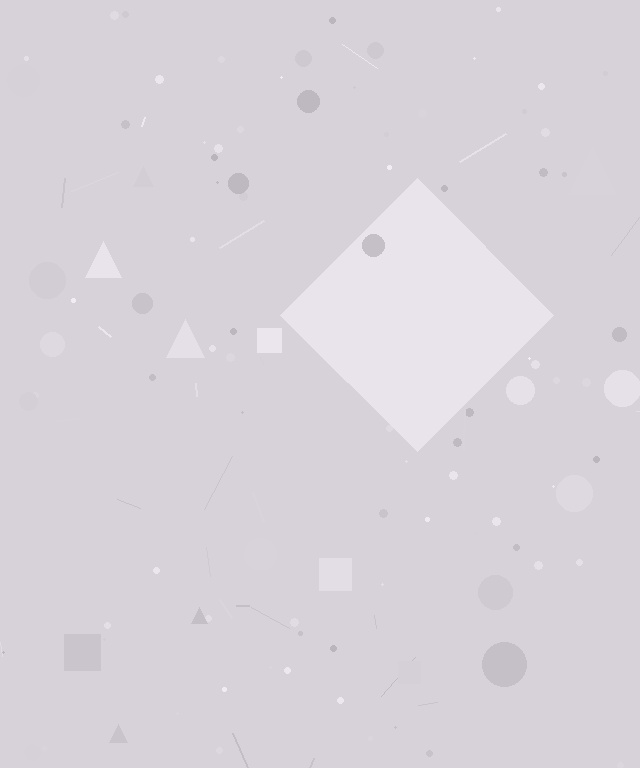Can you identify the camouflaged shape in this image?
The camouflaged shape is a diamond.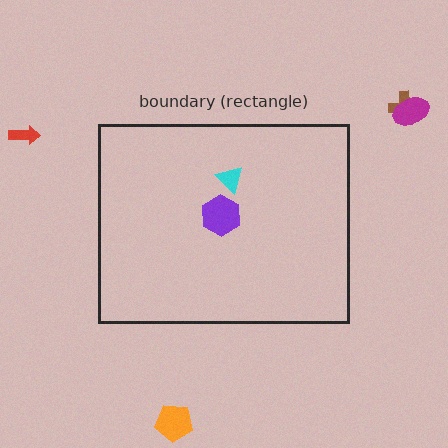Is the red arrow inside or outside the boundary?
Outside.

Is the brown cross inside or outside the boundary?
Outside.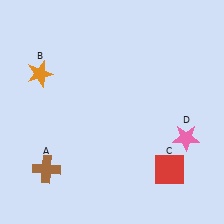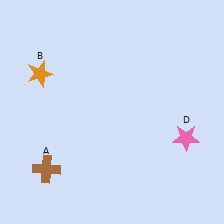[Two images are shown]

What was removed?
The red square (C) was removed in Image 2.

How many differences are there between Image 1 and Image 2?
There is 1 difference between the two images.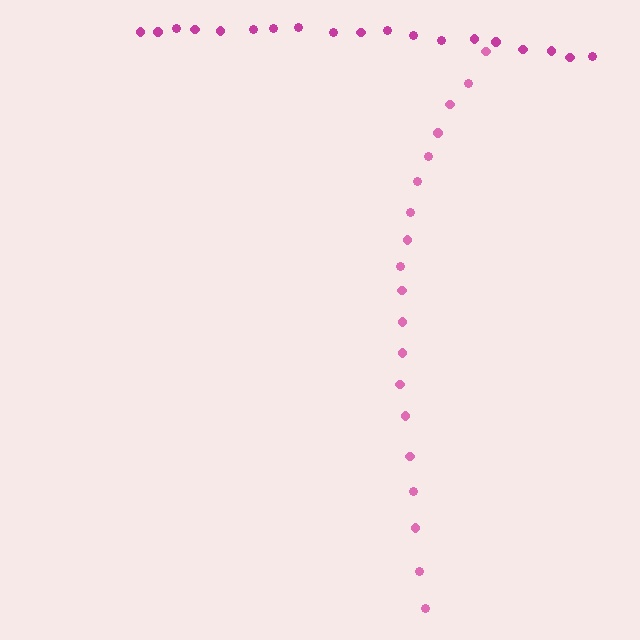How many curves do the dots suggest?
There are 2 distinct paths.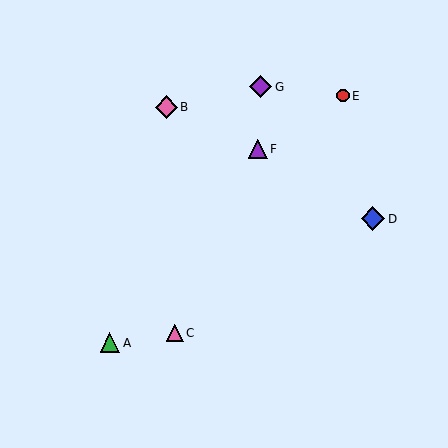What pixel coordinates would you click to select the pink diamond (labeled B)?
Click at (166, 107) to select the pink diamond B.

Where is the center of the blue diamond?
The center of the blue diamond is at (373, 219).